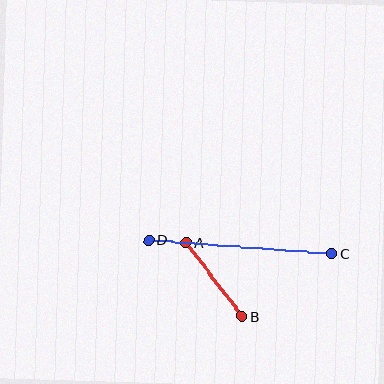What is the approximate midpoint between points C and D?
The midpoint is at approximately (240, 247) pixels.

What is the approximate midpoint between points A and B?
The midpoint is at approximately (214, 279) pixels.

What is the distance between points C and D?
The distance is approximately 184 pixels.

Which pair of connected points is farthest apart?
Points C and D are farthest apart.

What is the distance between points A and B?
The distance is approximately 93 pixels.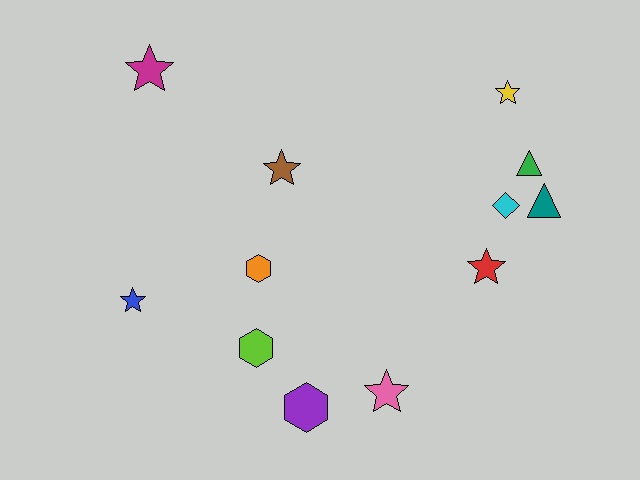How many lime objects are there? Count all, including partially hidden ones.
There is 1 lime object.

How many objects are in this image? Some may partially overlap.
There are 12 objects.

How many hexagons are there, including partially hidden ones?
There are 3 hexagons.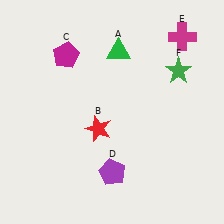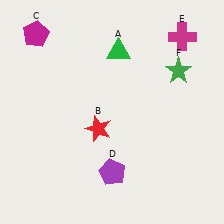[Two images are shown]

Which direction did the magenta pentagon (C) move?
The magenta pentagon (C) moved left.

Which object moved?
The magenta pentagon (C) moved left.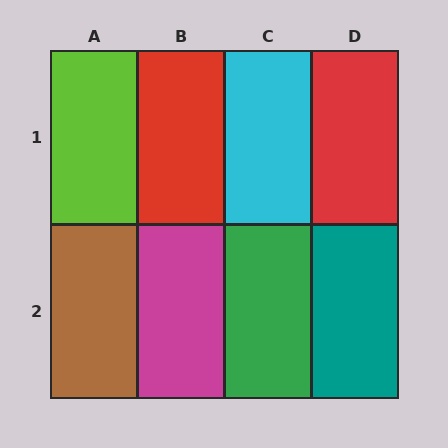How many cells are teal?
1 cell is teal.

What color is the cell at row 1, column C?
Cyan.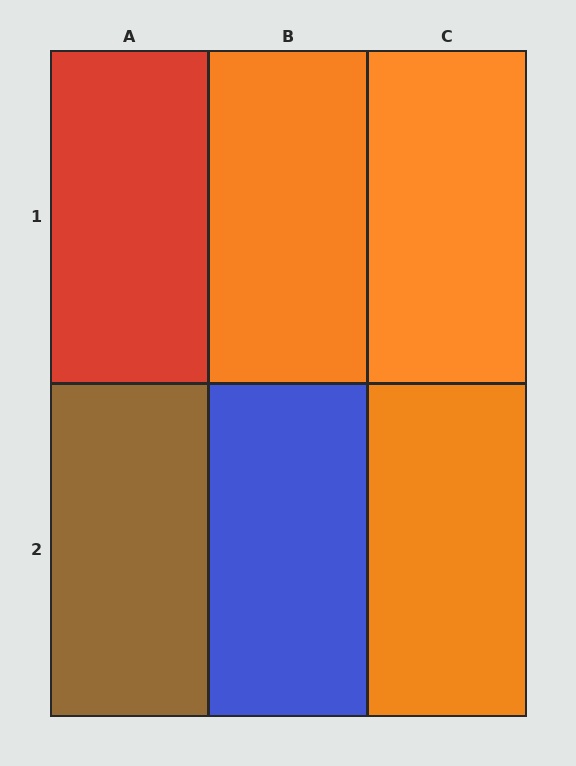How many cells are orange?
3 cells are orange.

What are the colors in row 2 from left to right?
Brown, blue, orange.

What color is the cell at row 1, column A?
Red.